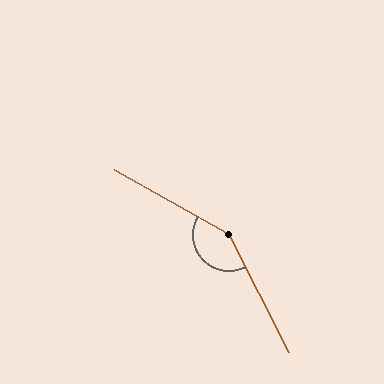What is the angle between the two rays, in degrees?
Approximately 146 degrees.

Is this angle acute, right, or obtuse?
It is obtuse.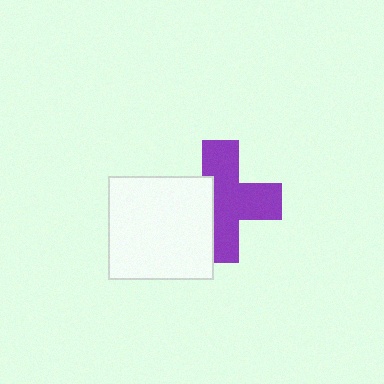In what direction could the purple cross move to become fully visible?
The purple cross could move right. That would shift it out from behind the white rectangle entirely.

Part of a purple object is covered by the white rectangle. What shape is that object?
It is a cross.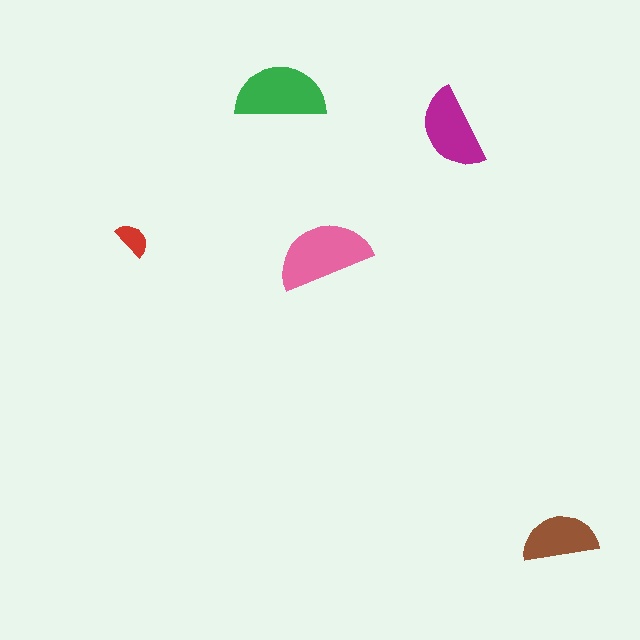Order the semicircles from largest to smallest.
the pink one, the green one, the magenta one, the brown one, the red one.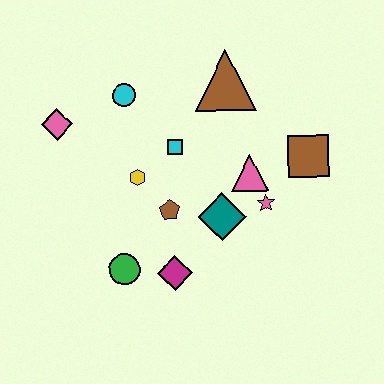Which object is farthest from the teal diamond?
The pink diamond is farthest from the teal diamond.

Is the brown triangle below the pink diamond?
No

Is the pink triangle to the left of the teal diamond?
No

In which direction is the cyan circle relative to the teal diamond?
The cyan circle is above the teal diamond.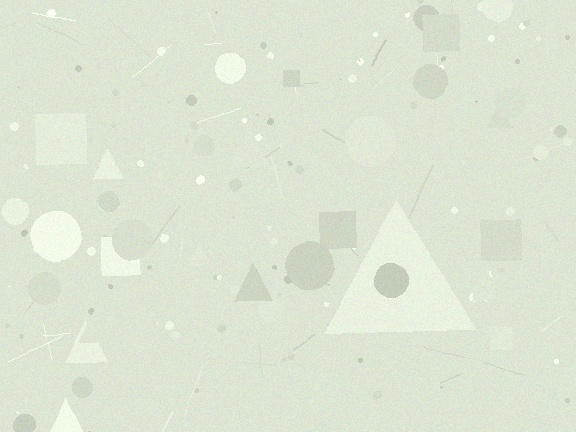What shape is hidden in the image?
A triangle is hidden in the image.